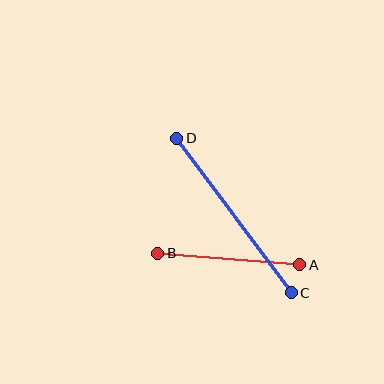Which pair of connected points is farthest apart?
Points C and D are farthest apart.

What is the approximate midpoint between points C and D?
The midpoint is at approximately (234, 216) pixels.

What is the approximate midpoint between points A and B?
The midpoint is at approximately (229, 259) pixels.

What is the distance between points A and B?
The distance is approximately 142 pixels.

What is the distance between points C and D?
The distance is approximately 192 pixels.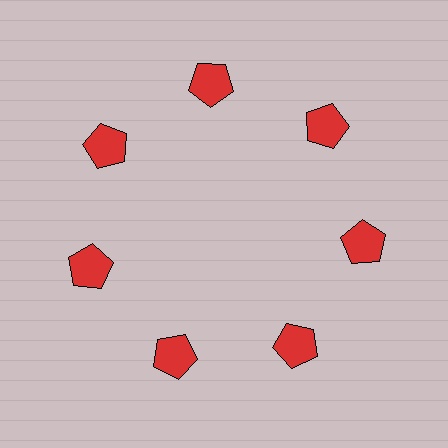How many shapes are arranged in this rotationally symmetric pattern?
There are 7 shapes, arranged in 7 groups of 1.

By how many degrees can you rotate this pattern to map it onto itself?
The pattern maps onto itself every 51 degrees of rotation.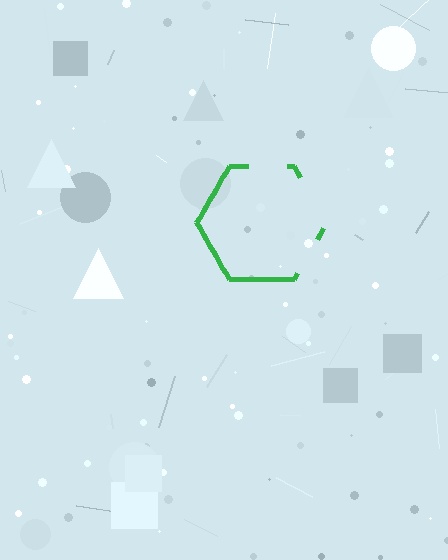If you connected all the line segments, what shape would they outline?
They would outline a hexagon.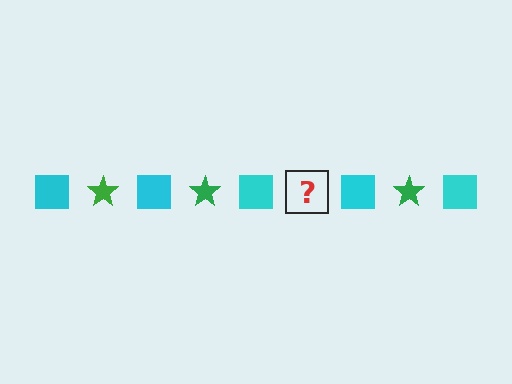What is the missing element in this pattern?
The missing element is a green star.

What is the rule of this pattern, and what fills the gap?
The rule is that the pattern alternates between cyan square and green star. The gap should be filled with a green star.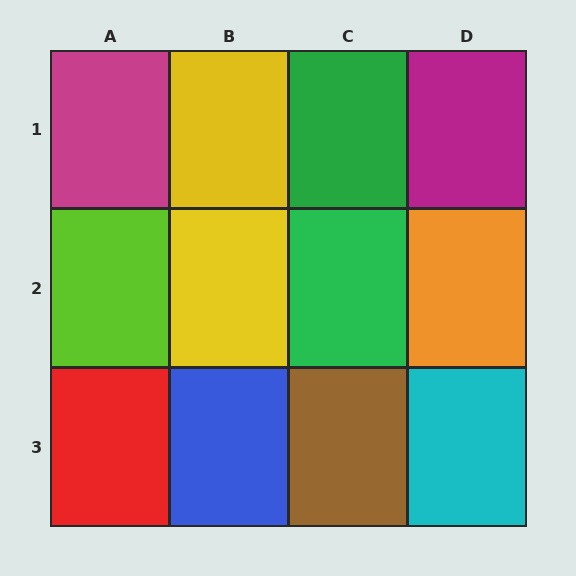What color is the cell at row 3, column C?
Brown.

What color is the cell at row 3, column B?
Blue.